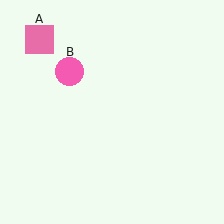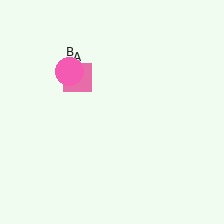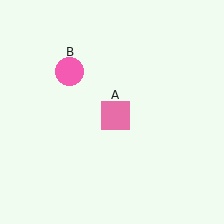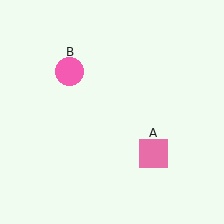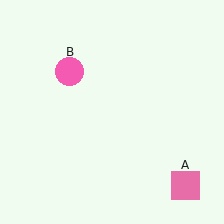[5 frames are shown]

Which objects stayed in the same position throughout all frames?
Pink circle (object B) remained stationary.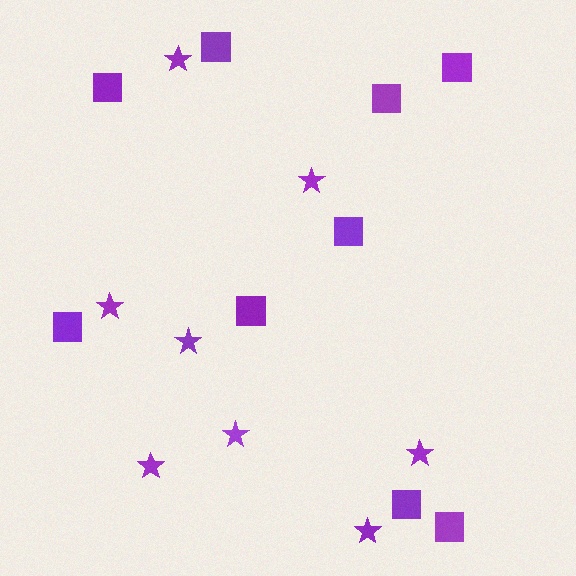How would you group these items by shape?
There are 2 groups: one group of stars (8) and one group of squares (9).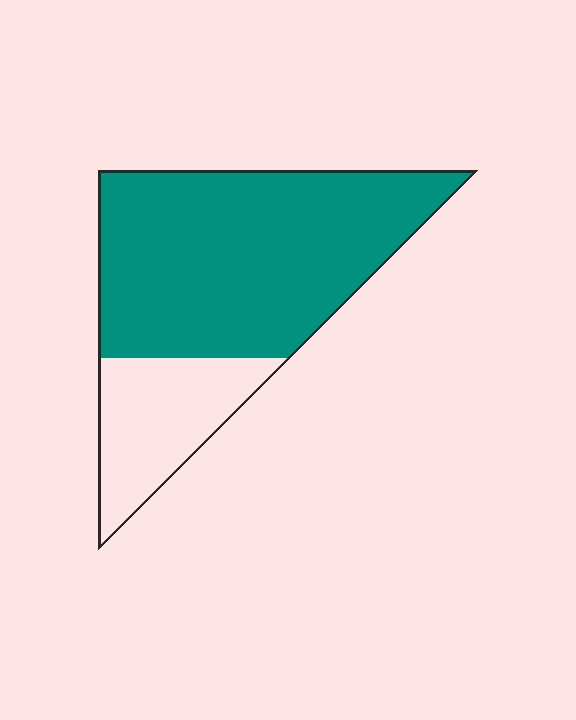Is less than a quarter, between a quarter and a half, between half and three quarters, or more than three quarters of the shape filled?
Between half and three quarters.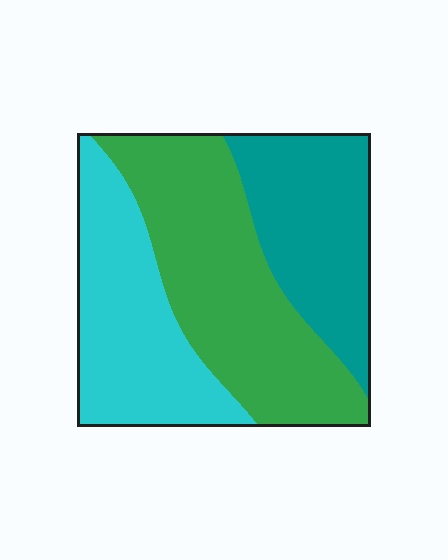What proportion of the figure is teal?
Teal takes up about one quarter (1/4) of the figure.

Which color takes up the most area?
Green, at roughly 40%.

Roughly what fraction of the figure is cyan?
Cyan covers about 30% of the figure.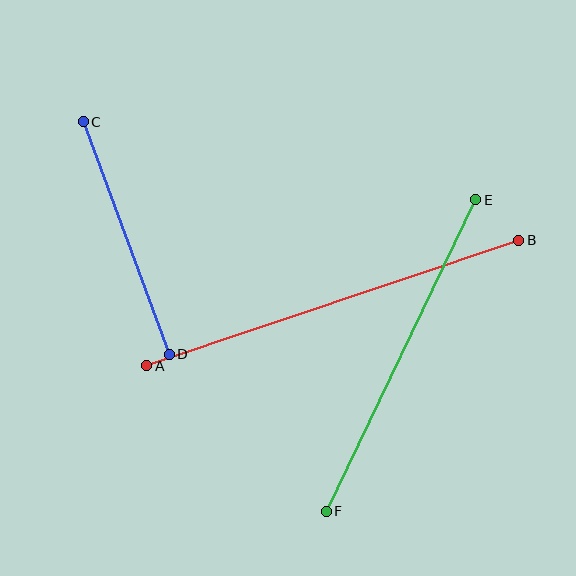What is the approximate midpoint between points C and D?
The midpoint is at approximately (126, 238) pixels.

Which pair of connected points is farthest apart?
Points A and B are farthest apart.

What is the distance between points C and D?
The distance is approximately 248 pixels.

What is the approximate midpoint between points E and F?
The midpoint is at approximately (401, 355) pixels.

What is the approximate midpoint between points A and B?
The midpoint is at approximately (333, 303) pixels.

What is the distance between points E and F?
The distance is approximately 346 pixels.